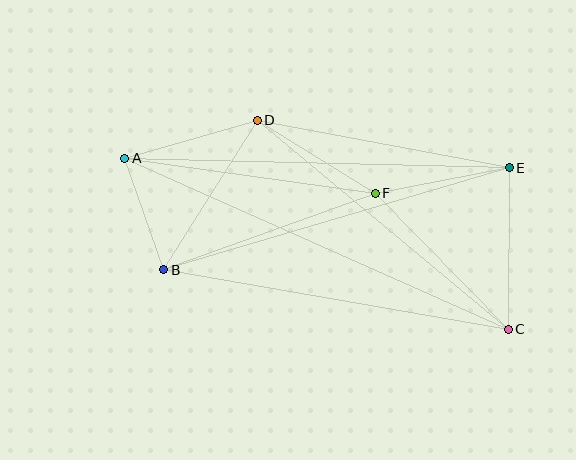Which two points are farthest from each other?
Points A and C are farthest from each other.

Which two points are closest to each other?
Points A and B are closest to each other.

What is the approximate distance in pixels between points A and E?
The distance between A and E is approximately 385 pixels.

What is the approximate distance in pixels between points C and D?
The distance between C and D is approximately 326 pixels.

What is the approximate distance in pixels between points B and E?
The distance between B and E is approximately 360 pixels.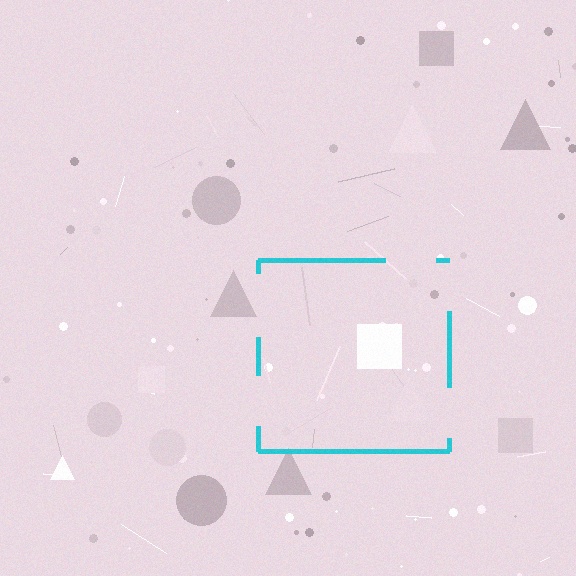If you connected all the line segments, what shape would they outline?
They would outline a square.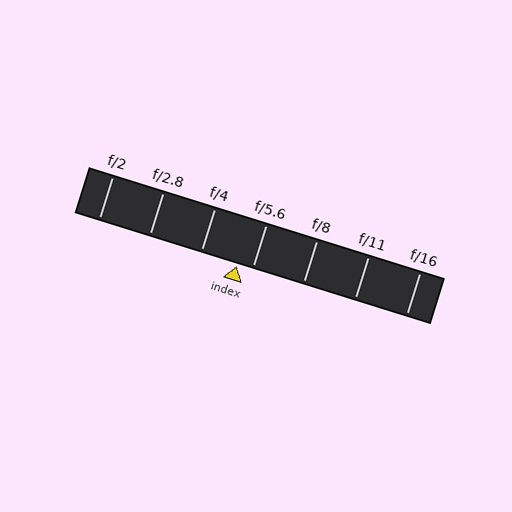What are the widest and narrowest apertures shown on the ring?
The widest aperture shown is f/2 and the narrowest is f/16.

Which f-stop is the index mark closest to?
The index mark is closest to f/5.6.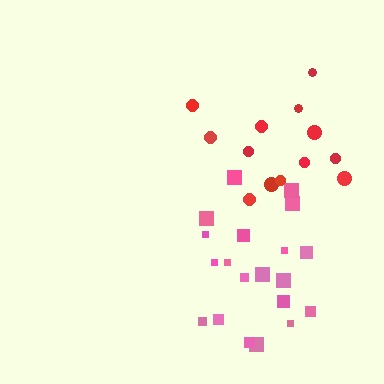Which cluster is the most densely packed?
Pink.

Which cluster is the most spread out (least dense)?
Red.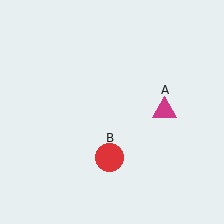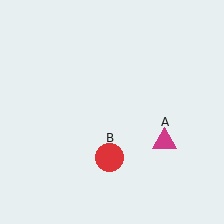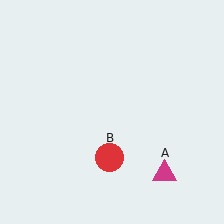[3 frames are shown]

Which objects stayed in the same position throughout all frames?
Red circle (object B) remained stationary.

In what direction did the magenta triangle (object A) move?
The magenta triangle (object A) moved down.